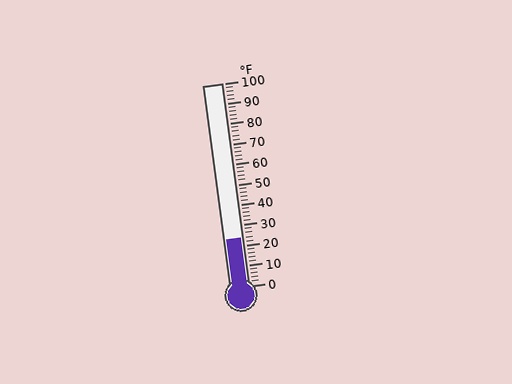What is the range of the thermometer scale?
The thermometer scale ranges from 0°F to 100°F.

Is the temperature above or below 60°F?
The temperature is below 60°F.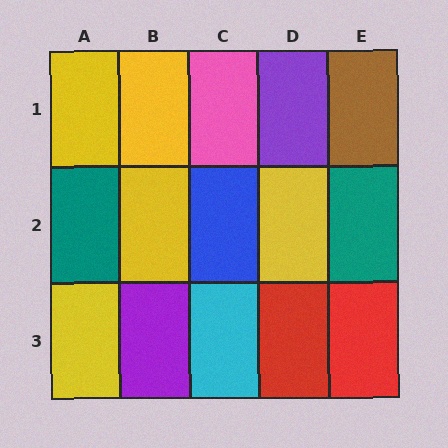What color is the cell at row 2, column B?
Yellow.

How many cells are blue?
1 cell is blue.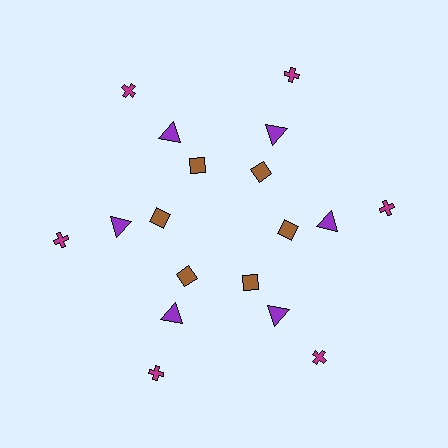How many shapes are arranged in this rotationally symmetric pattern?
There are 18 shapes, arranged in 6 groups of 3.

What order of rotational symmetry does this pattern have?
This pattern has 6-fold rotational symmetry.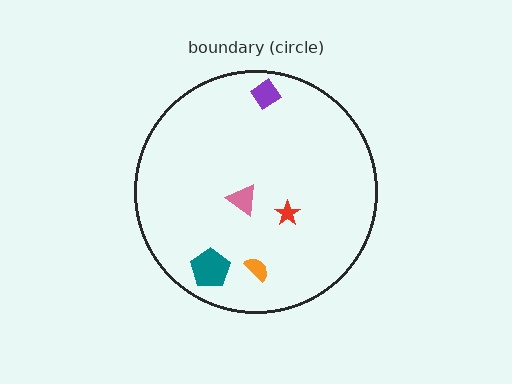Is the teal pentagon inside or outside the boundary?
Inside.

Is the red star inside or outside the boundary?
Inside.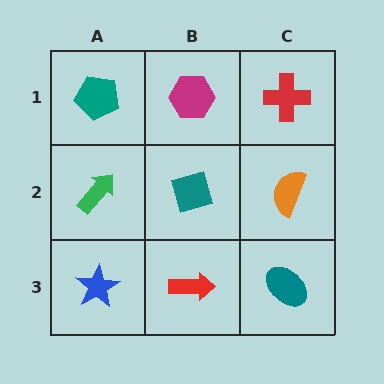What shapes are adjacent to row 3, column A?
A green arrow (row 2, column A), a red arrow (row 3, column B).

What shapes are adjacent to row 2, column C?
A red cross (row 1, column C), a teal ellipse (row 3, column C), a teal diamond (row 2, column B).